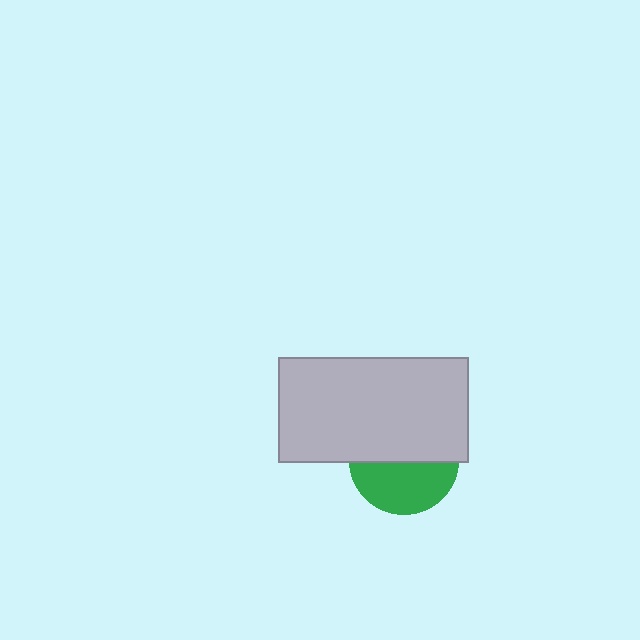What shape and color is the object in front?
The object in front is a light gray rectangle.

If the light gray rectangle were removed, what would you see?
You would see the complete green circle.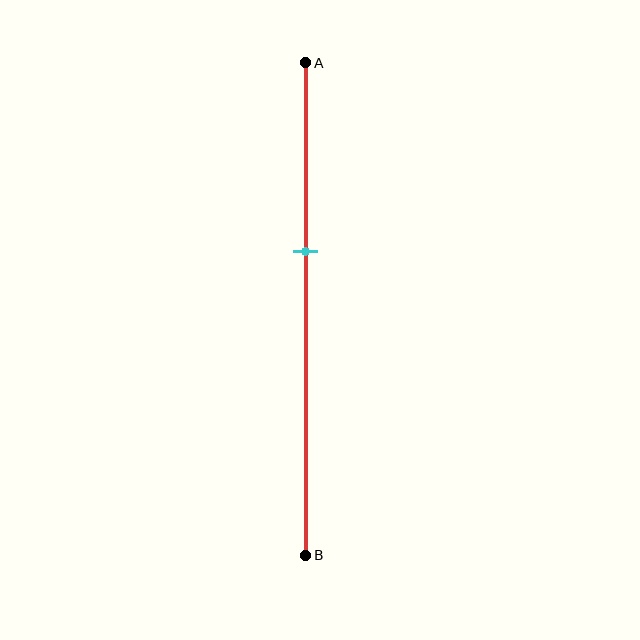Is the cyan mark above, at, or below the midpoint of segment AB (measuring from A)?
The cyan mark is above the midpoint of segment AB.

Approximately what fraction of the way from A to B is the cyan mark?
The cyan mark is approximately 40% of the way from A to B.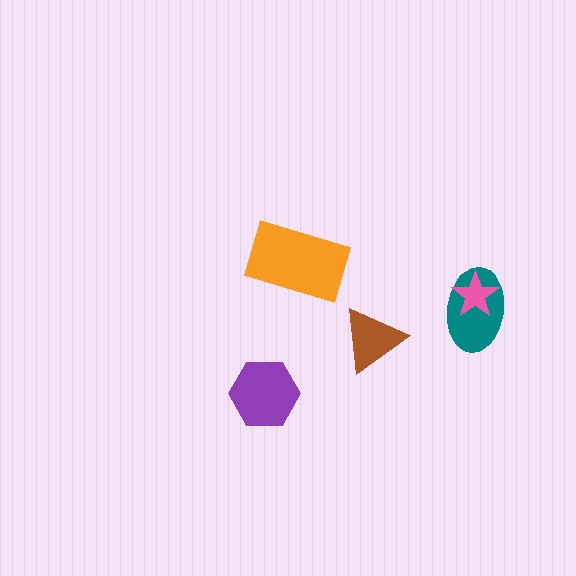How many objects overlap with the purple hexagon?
0 objects overlap with the purple hexagon.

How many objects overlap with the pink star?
1 object overlaps with the pink star.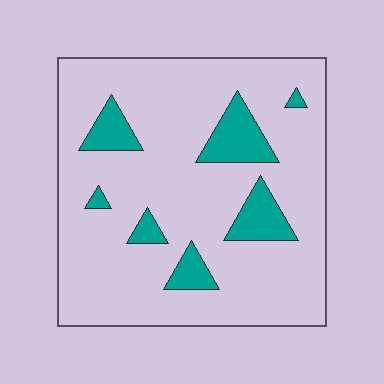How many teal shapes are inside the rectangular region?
7.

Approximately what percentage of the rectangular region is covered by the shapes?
Approximately 15%.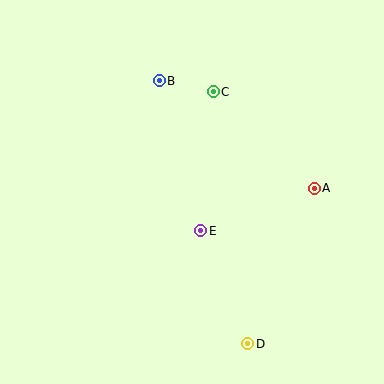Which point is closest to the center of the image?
Point E at (201, 231) is closest to the center.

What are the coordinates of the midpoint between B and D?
The midpoint between B and D is at (203, 212).